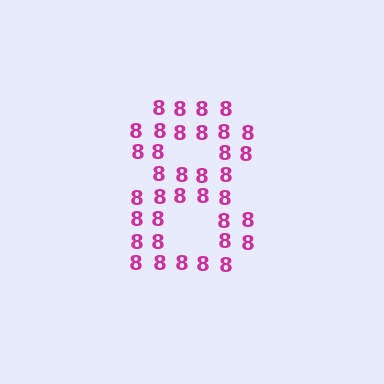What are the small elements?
The small elements are digit 8's.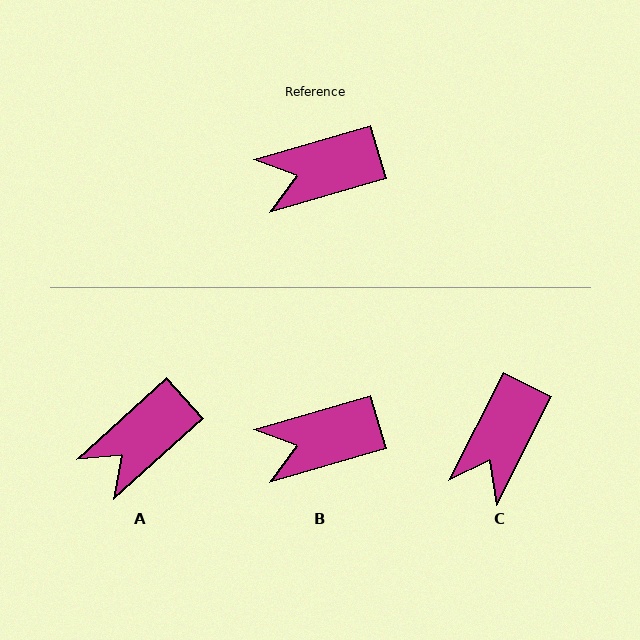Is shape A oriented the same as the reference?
No, it is off by about 26 degrees.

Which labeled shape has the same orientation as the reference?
B.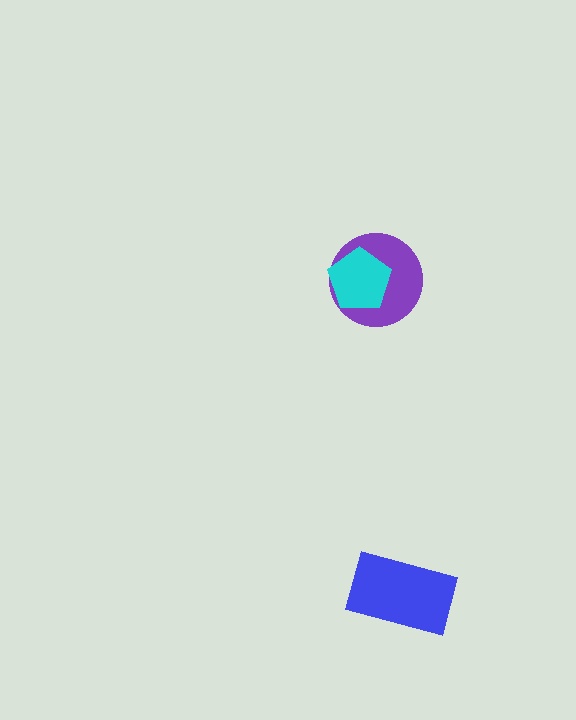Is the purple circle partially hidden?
Yes, it is partially covered by another shape.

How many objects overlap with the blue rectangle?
0 objects overlap with the blue rectangle.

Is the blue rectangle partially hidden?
No, no other shape covers it.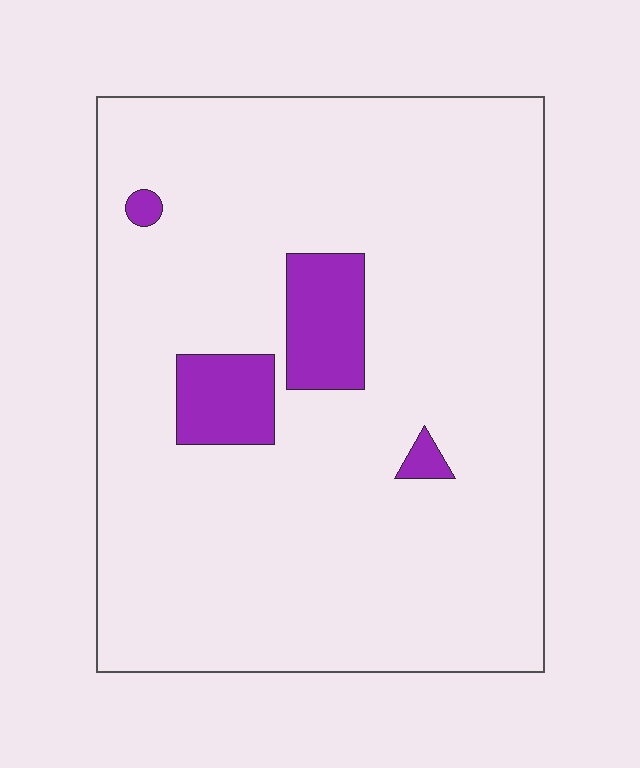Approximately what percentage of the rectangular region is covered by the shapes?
Approximately 10%.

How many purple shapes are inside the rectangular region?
4.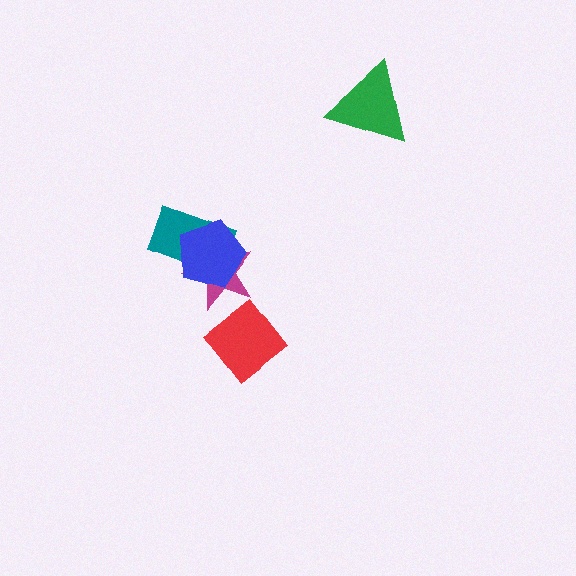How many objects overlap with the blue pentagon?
2 objects overlap with the blue pentagon.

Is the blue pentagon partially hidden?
No, no other shape covers it.